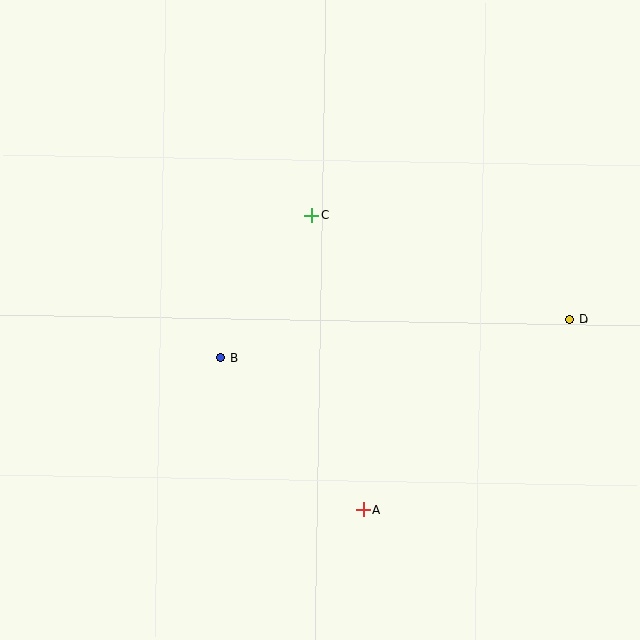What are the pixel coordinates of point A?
Point A is at (363, 510).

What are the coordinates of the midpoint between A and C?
The midpoint between A and C is at (337, 362).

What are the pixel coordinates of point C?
Point C is at (312, 215).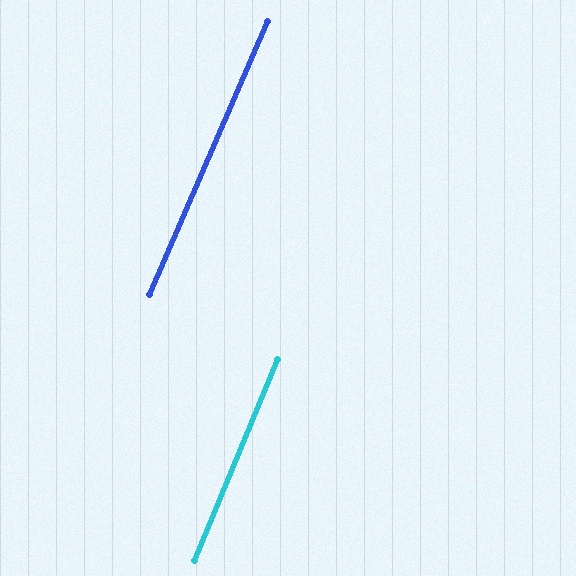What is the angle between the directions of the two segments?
Approximately 1 degree.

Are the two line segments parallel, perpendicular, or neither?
Parallel — their directions differ by only 1.0°.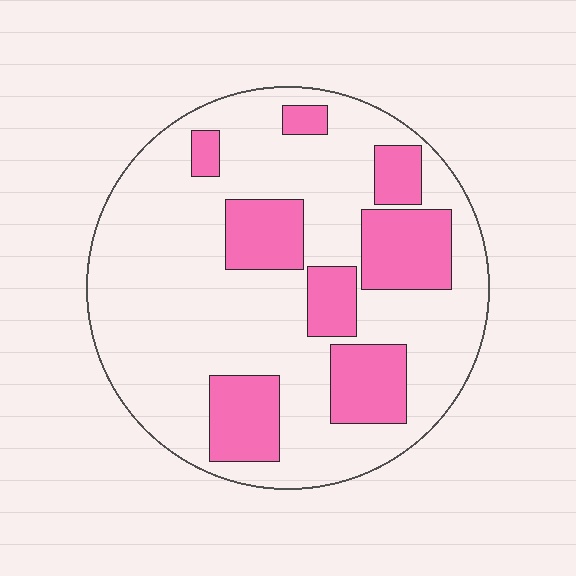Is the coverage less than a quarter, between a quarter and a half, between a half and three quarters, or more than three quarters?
Between a quarter and a half.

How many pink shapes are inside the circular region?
8.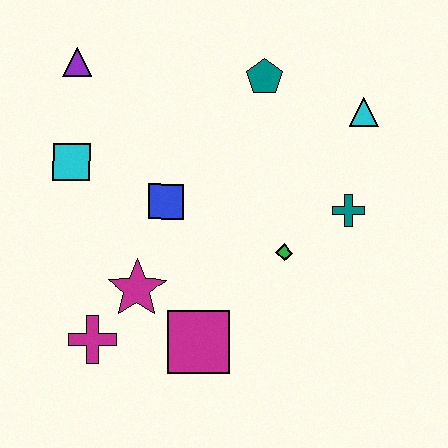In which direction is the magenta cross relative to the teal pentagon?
The magenta cross is below the teal pentagon.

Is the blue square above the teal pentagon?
No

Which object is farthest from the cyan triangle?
The magenta cross is farthest from the cyan triangle.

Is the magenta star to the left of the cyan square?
No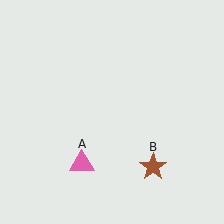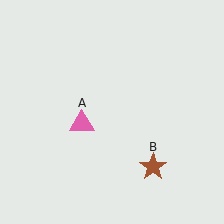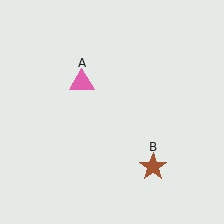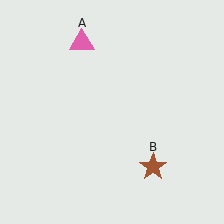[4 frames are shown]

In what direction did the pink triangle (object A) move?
The pink triangle (object A) moved up.